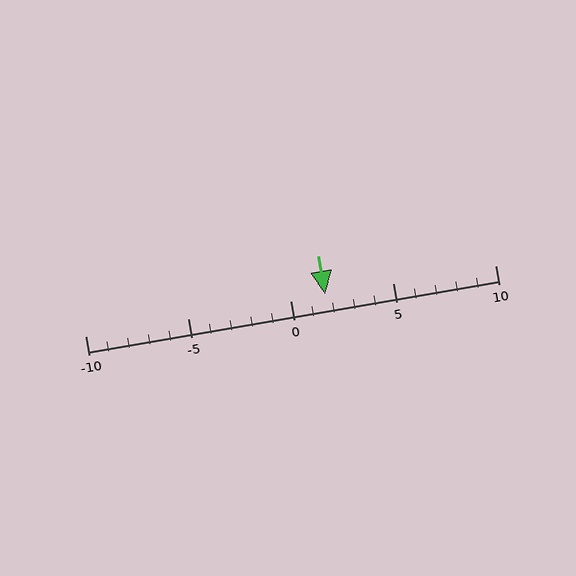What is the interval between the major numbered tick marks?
The major tick marks are spaced 5 units apart.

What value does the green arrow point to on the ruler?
The green arrow points to approximately 2.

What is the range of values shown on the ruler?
The ruler shows values from -10 to 10.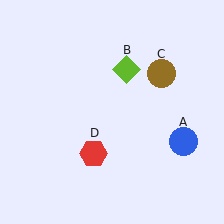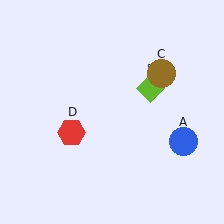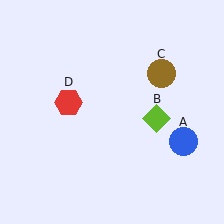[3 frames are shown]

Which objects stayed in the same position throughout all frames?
Blue circle (object A) and brown circle (object C) remained stationary.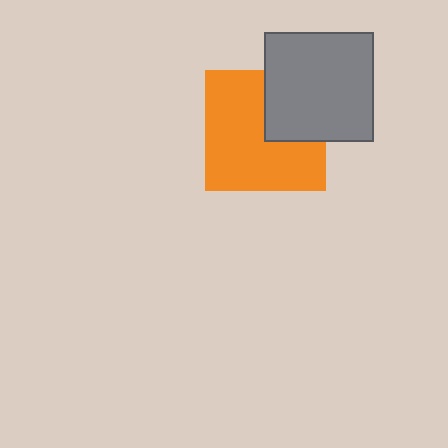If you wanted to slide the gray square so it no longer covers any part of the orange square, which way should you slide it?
Slide it toward the upper-right — that is the most direct way to separate the two shapes.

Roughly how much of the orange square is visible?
Most of it is visible (roughly 70%).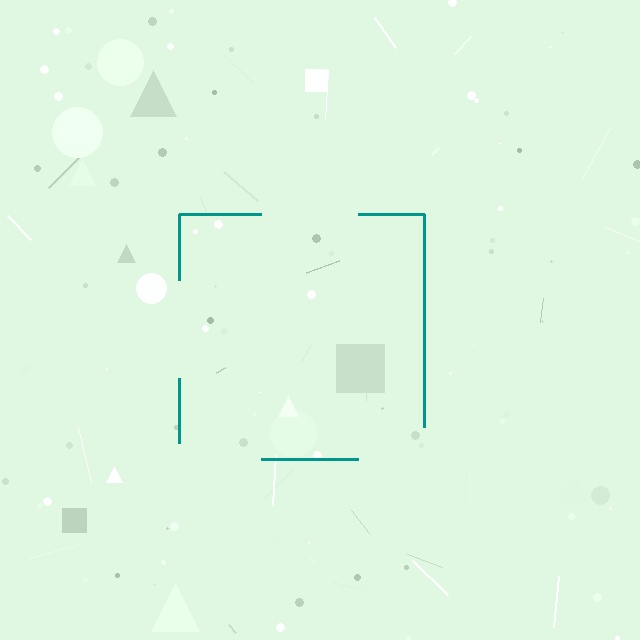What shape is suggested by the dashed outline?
The dashed outline suggests a square.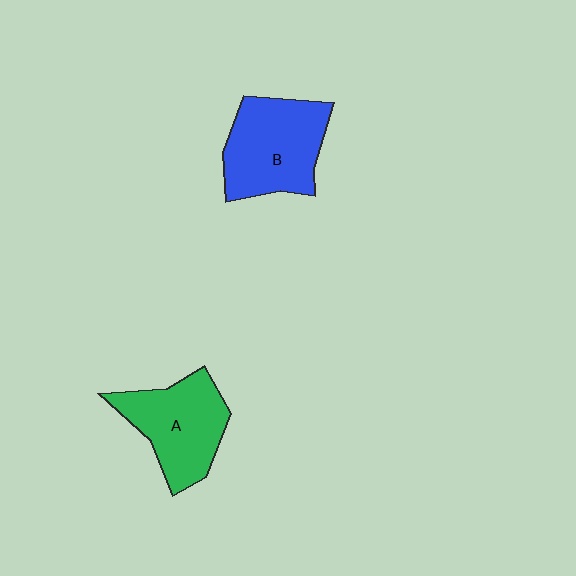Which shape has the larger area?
Shape B (blue).